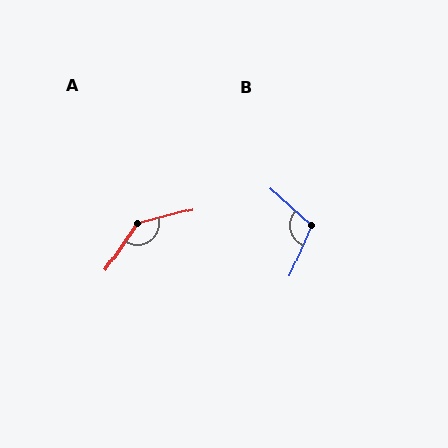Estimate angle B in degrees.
Approximately 109 degrees.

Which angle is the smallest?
B, at approximately 109 degrees.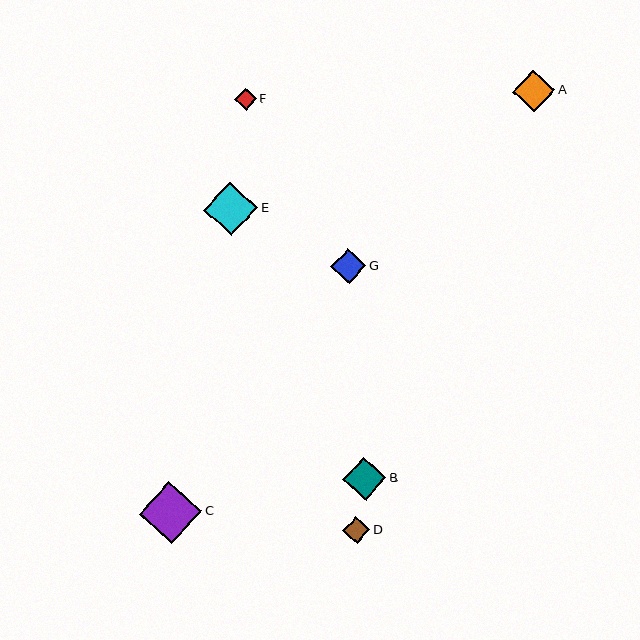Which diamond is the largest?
Diamond C is the largest with a size of approximately 62 pixels.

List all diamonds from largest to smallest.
From largest to smallest: C, E, B, A, G, D, F.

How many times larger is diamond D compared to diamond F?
Diamond D is approximately 1.3 times the size of diamond F.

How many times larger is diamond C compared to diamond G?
Diamond C is approximately 1.8 times the size of diamond G.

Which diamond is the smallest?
Diamond F is the smallest with a size of approximately 21 pixels.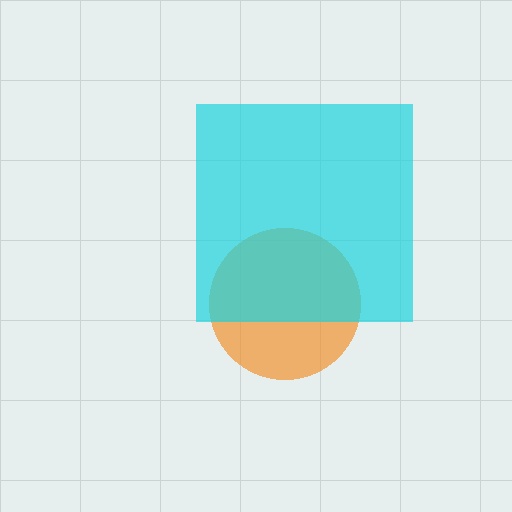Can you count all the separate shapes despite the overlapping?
Yes, there are 2 separate shapes.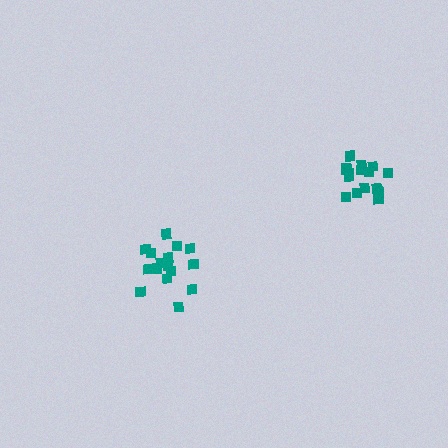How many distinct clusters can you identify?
There are 2 distinct clusters.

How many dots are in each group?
Group 1: 16 dots, Group 2: 17 dots (33 total).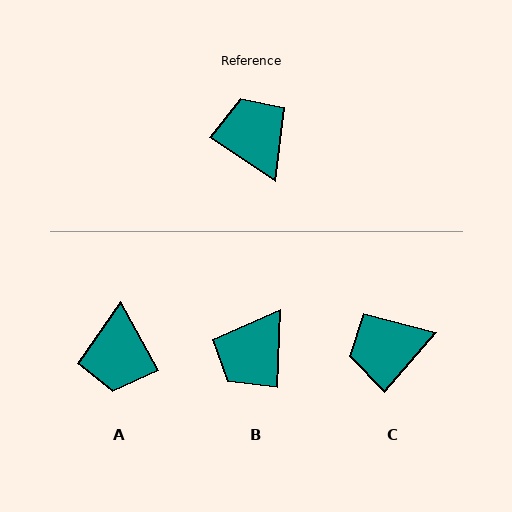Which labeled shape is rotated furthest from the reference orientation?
A, about 153 degrees away.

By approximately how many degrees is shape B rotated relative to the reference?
Approximately 121 degrees counter-clockwise.